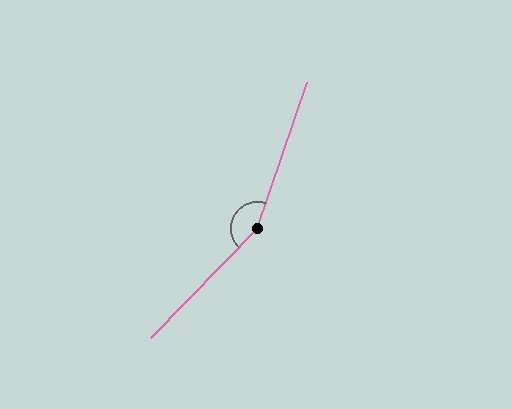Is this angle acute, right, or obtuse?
It is obtuse.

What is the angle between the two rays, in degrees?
Approximately 155 degrees.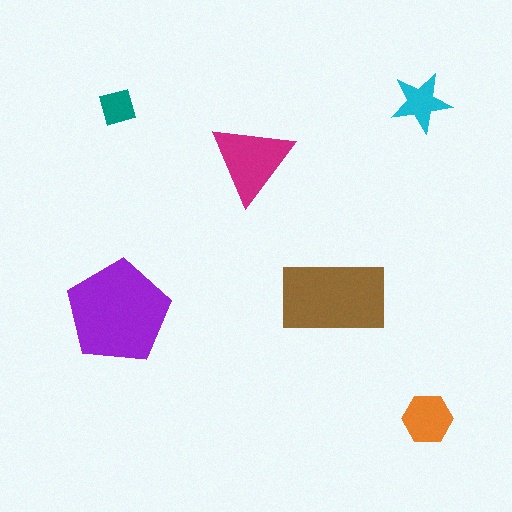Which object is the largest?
The purple pentagon.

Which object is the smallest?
The teal square.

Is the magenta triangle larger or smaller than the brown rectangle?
Smaller.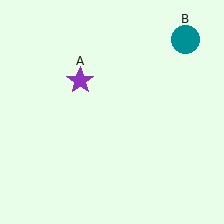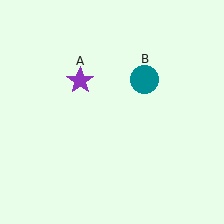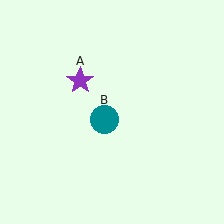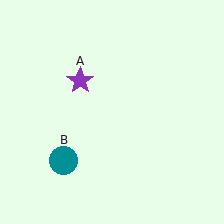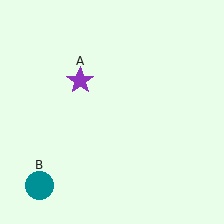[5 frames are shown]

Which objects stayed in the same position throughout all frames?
Purple star (object A) remained stationary.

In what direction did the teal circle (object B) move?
The teal circle (object B) moved down and to the left.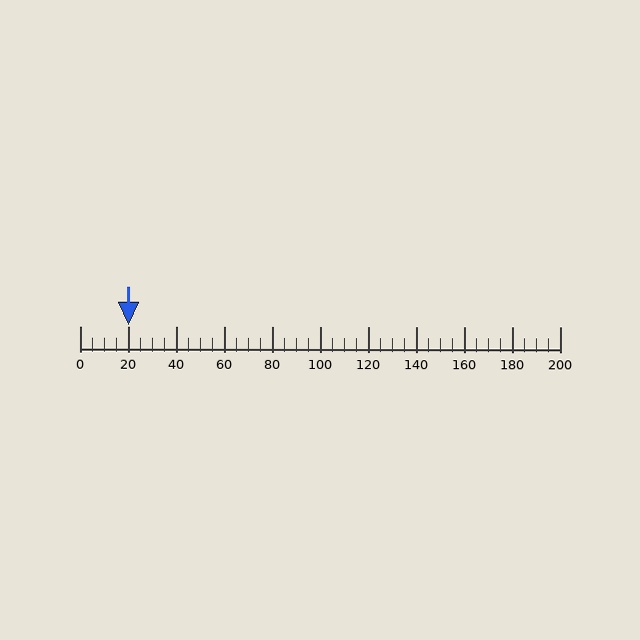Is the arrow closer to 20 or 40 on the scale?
The arrow is closer to 20.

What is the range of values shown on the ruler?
The ruler shows values from 0 to 200.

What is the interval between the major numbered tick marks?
The major tick marks are spaced 20 units apart.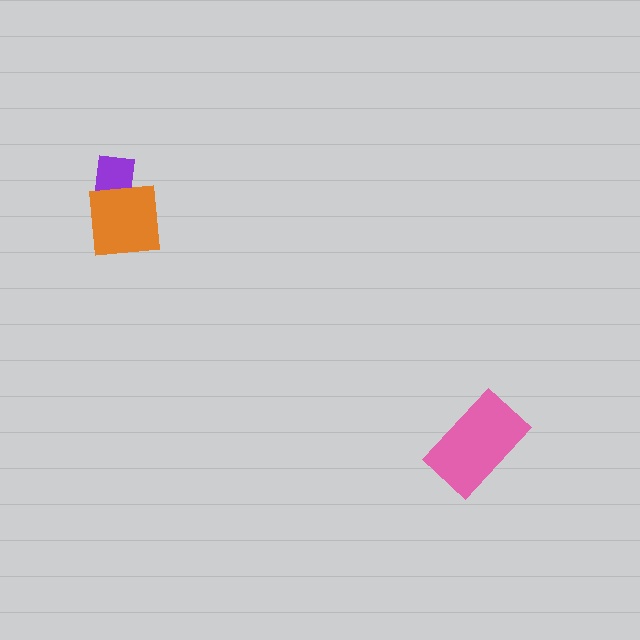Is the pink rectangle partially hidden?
No, no other shape covers it.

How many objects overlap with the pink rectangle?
0 objects overlap with the pink rectangle.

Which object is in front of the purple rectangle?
The orange square is in front of the purple rectangle.